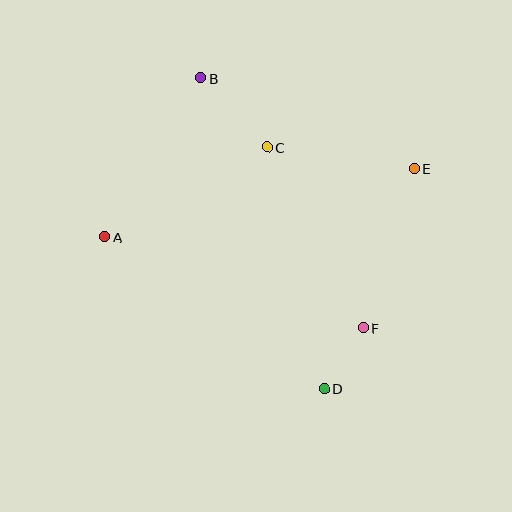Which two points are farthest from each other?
Points B and D are farthest from each other.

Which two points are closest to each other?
Points D and F are closest to each other.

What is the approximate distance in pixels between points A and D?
The distance between A and D is approximately 267 pixels.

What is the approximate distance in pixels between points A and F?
The distance between A and F is approximately 274 pixels.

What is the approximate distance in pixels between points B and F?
The distance between B and F is approximately 298 pixels.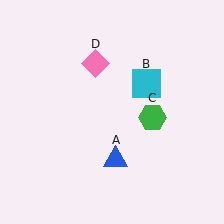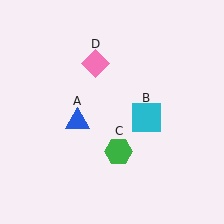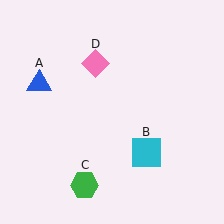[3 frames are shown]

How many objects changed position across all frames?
3 objects changed position: blue triangle (object A), cyan square (object B), green hexagon (object C).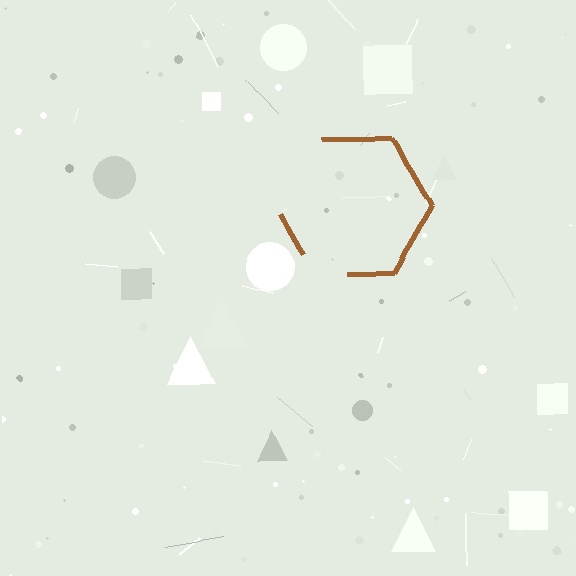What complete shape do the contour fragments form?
The contour fragments form a hexagon.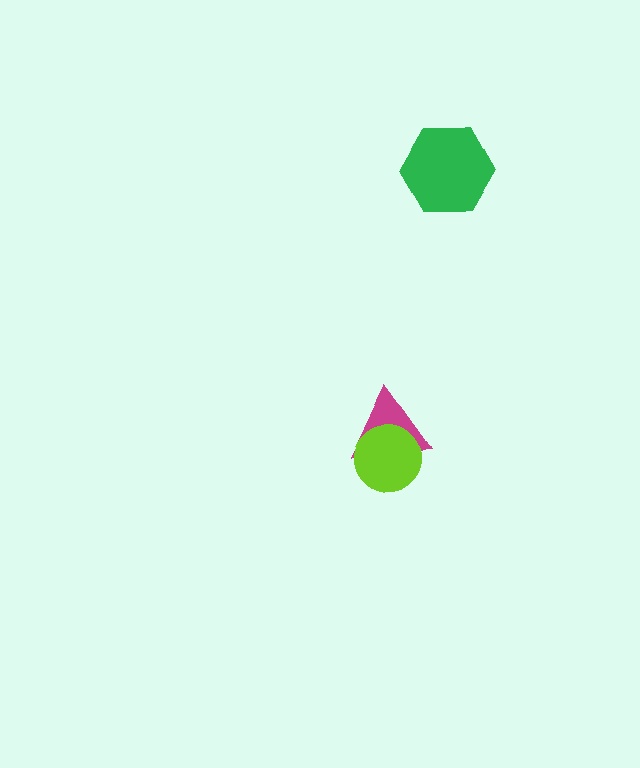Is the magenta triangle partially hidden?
Yes, it is partially covered by another shape.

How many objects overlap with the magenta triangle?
1 object overlaps with the magenta triangle.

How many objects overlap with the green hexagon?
0 objects overlap with the green hexagon.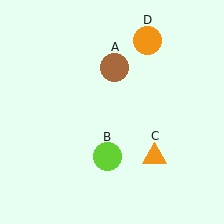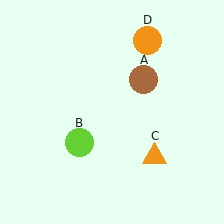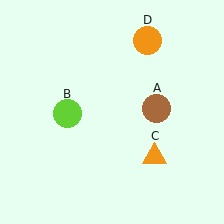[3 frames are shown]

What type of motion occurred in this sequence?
The brown circle (object A), lime circle (object B) rotated clockwise around the center of the scene.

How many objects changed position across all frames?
2 objects changed position: brown circle (object A), lime circle (object B).